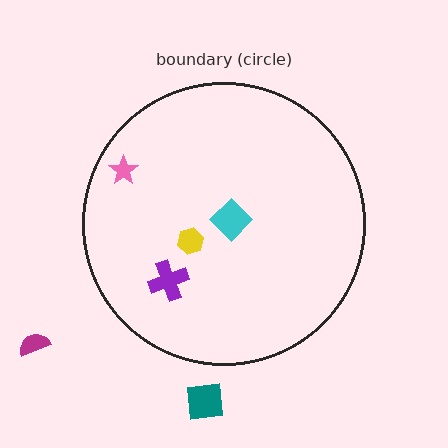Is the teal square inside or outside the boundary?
Outside.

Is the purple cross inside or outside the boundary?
Inside.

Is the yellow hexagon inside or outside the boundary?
Inside.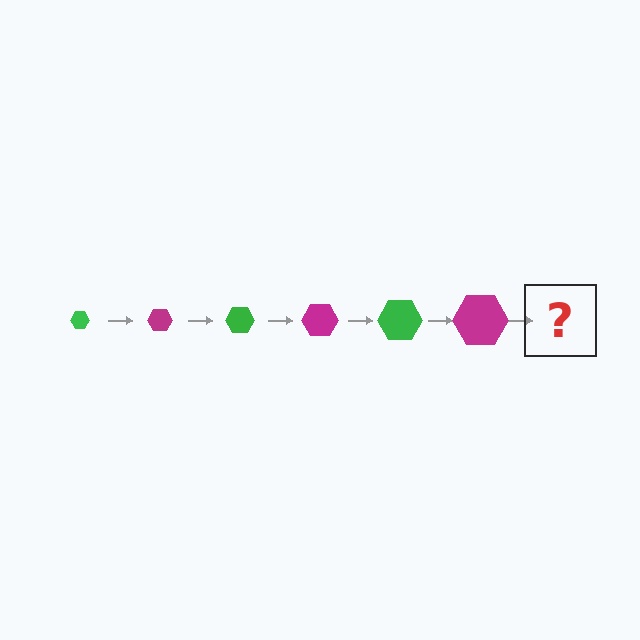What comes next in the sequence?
The next element should be a green hexagon, larger than the previous one.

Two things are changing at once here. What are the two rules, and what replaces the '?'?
The two rules are that the hexagon grows larger each step and the color cycles through green and magenta. The '?' should be a green hexagon, larger than the previous one.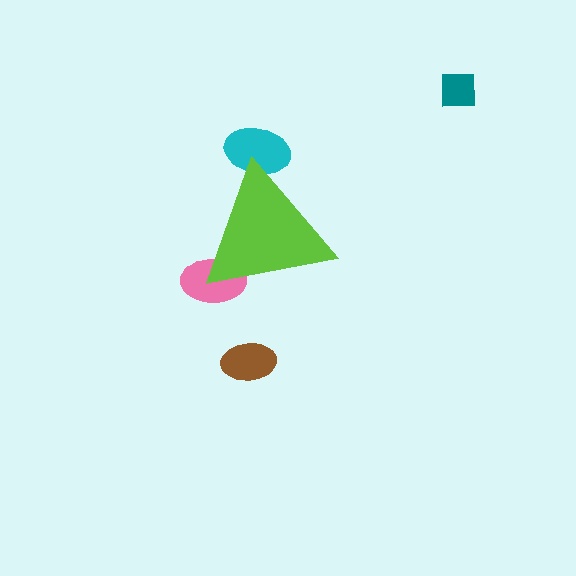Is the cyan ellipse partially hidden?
Yes, the cyan ellipse is partially hidden behind the lime triangle.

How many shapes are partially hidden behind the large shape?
2 shapes are partially hidden.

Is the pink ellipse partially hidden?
Yes, the pink ellipse is partially hidden behind the lime triangle.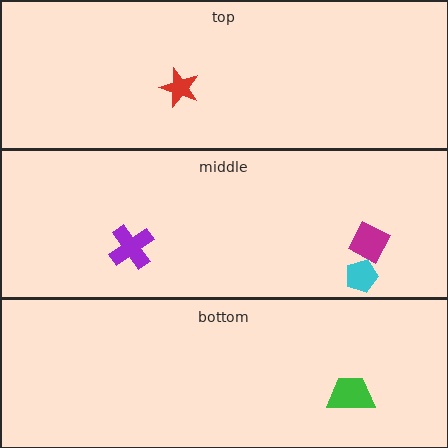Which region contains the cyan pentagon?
The middle region.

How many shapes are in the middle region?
3.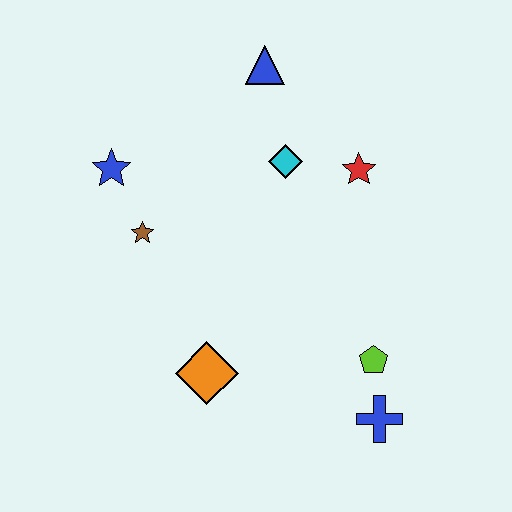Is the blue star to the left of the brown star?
Yes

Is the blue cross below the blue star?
Yes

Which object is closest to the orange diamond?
The brown star is closest to the orange diamond.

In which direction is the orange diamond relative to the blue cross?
The orange diamond is to the left of the blue cross.